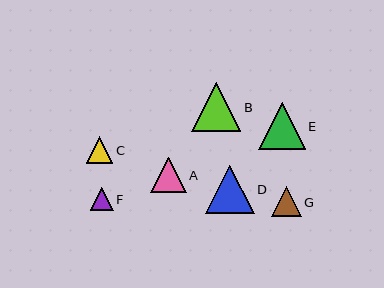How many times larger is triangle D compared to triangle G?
Triangle D is approximately 1.6 times the size of triangle G.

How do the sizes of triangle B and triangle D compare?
Triangle B and triangle D are approximately the same size.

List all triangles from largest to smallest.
From largest to smallest: B, D, E, A, G, C, F.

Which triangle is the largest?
Triangle B is the largest with a size of approximately 49 pixels.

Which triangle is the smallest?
Triangle F is the smallest with a size of approximately 23 pixels.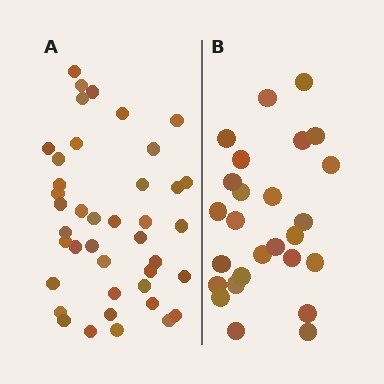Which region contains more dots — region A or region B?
Region A (the left region) has more dots.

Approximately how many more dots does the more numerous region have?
Region A has approximately 15 more dots than region B.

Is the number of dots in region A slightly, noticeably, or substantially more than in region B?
Region A has substantially more. The ratio is roughly 1.6 to 1.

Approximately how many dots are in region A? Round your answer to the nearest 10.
About 40 dots. (The exact count is 41, which rounds to 40.)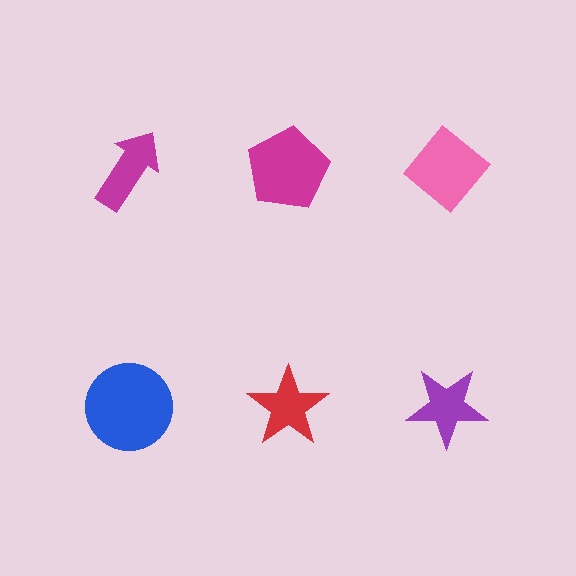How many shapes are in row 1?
3 shapes.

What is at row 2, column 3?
A purple star.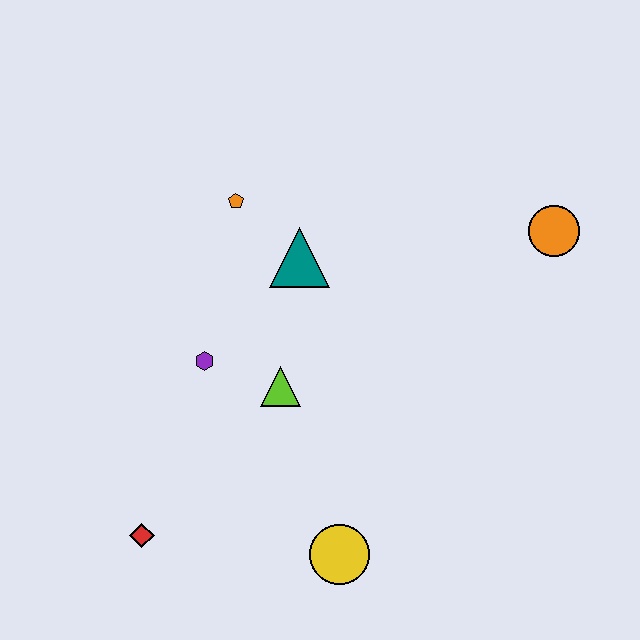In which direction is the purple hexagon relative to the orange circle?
The purple hexagon is to the left of the orange circle.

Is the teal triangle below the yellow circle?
No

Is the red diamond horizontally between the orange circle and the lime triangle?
No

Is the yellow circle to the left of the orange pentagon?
No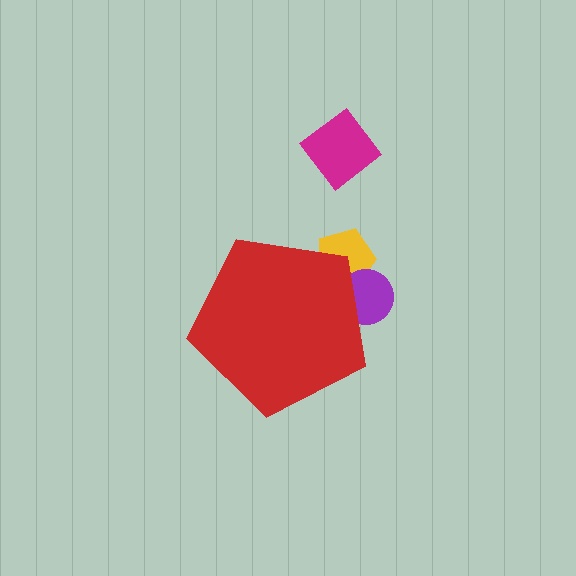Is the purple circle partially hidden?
Yes, the purple circle is partially hidden behind the red pentagon.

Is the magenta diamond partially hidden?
No, the magenta diamond is fully visible.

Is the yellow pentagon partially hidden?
Yes, the yellow pentagon is partially hidden behind the red pentagon.